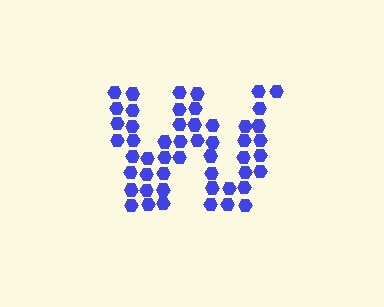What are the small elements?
The small elements are hexagons.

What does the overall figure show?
The overall figure shows the letter W.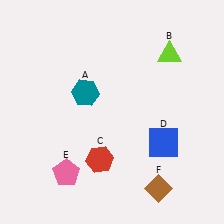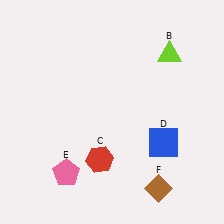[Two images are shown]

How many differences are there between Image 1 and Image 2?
There is 1 difference between the two images.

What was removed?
The teal hexagon (A) was removed in Image 2.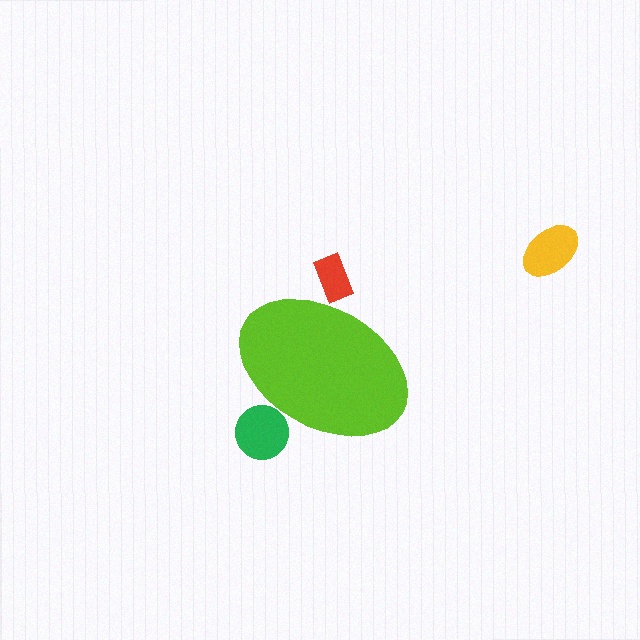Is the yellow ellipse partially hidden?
No, the yellow ellipse is fully visible.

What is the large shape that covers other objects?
A lime ellipse.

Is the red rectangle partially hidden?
Yes, the red rectangle is partially hidden behind the lime ellipse.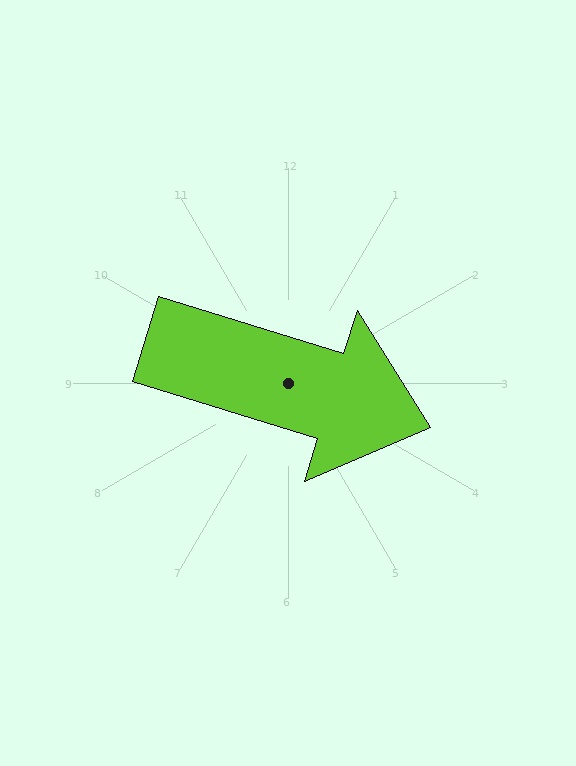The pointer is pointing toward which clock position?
Roughly 4 o'clock.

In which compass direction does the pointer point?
East.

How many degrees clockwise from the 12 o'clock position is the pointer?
Approximately 107 degrees.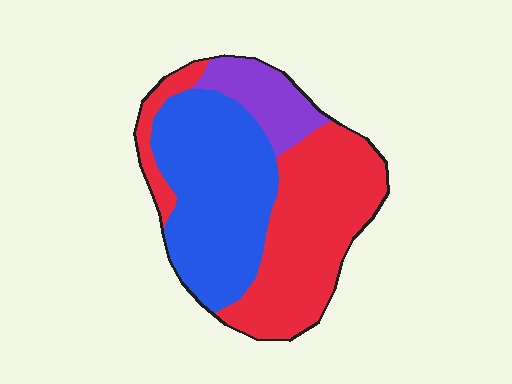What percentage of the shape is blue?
Blue covers around 40% of the shape.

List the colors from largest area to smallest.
From largest to smallest: red, blue, purple.